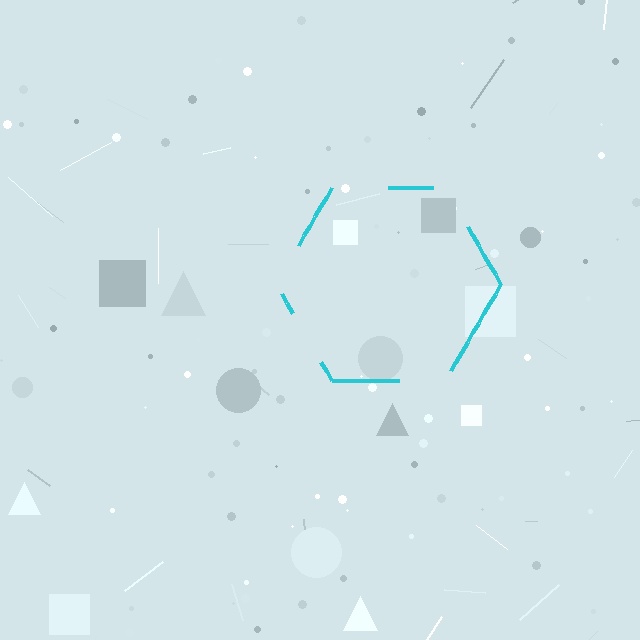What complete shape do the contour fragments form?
The contour fragments form a hexagon.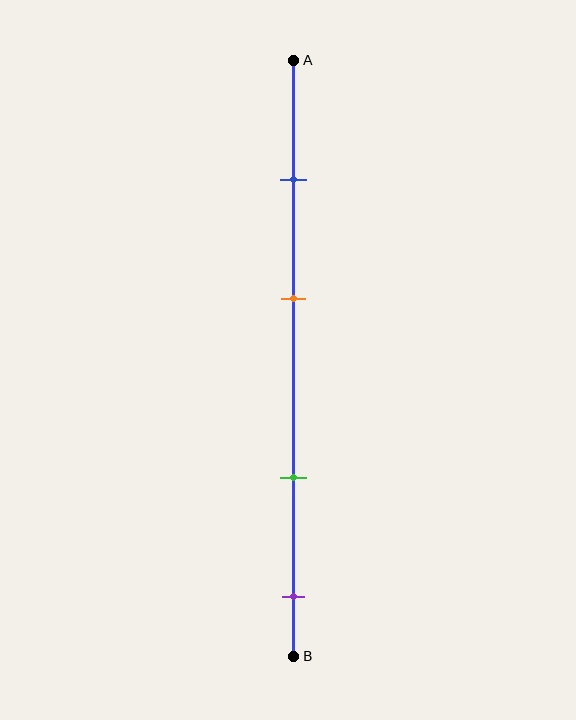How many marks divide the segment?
There are 4 marks dividing the segment.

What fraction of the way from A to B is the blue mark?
The blue mark is approximately 20% (0.2) of the way from A to B.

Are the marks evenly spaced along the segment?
No, the marks are not evenly spaced.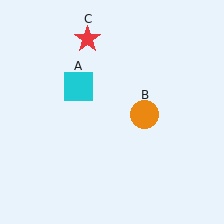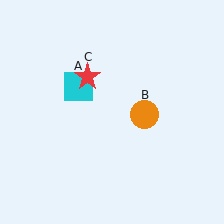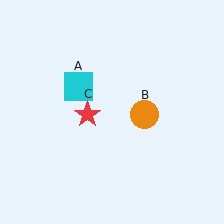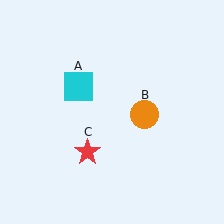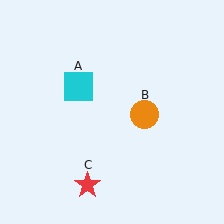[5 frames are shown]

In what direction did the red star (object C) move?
The red star (object C) moved down.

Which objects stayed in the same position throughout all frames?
Cyan square (object A) and orange circle (object B) remained stationary.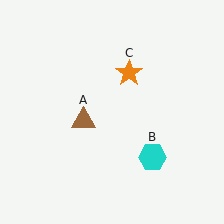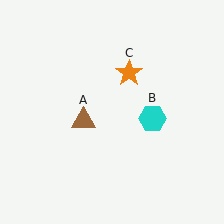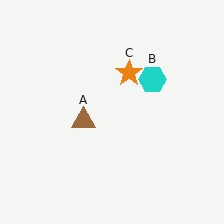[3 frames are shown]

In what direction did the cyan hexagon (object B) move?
The cyan hexagon (object B) moved up.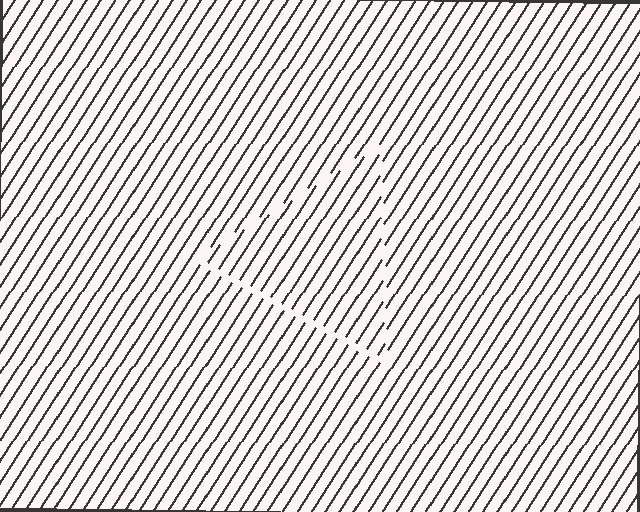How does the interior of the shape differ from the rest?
The interior of the shape contains the same grating, shifted by half a period — the contour is defined by the phase discontinuity where line-ends from the inner and outer gratings abut.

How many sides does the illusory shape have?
3 sides — the line-ends trace a triangle.